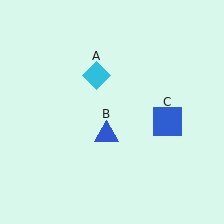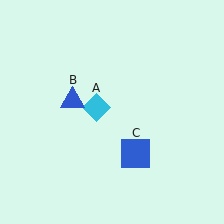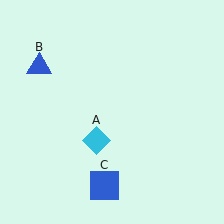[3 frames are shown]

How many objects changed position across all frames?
3 objects changed position: cyan diamond (object A), blue triangle (object B), blue square (object C).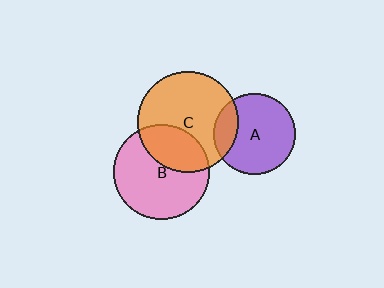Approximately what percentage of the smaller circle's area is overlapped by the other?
Approximately 20%.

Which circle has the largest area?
Circle C (orange).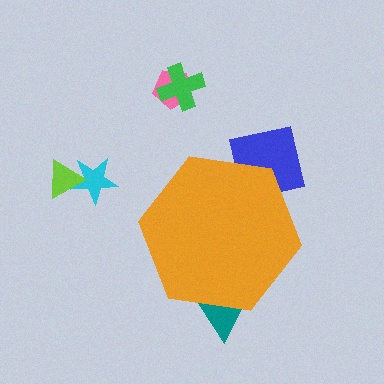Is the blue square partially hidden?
Yes, the blue square is partially hidden behind the orange hexagon.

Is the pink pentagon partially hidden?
No, the pink pentagon is fully visible.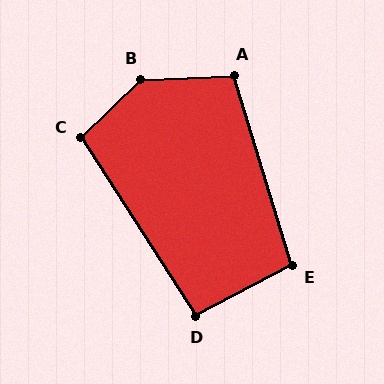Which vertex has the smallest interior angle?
D, at approximately 95 degrees.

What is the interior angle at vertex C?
Approximately 101 degrees (obtuse).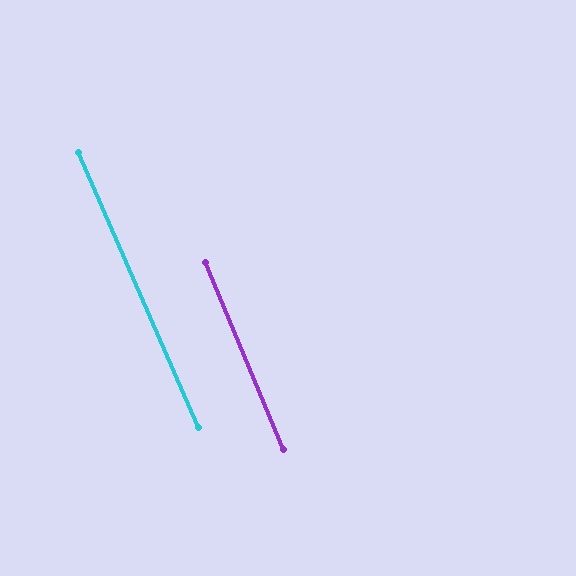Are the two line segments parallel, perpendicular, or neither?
Parallel — their directions differ by only 1.2°.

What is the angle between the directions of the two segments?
Approximately 1 degree.